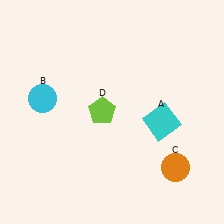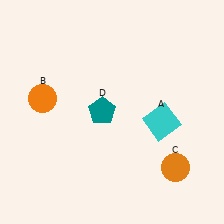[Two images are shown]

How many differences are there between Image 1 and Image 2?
There are 2 differences between the two images.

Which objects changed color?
B changed from cyan to orange. D changed from lime to teal.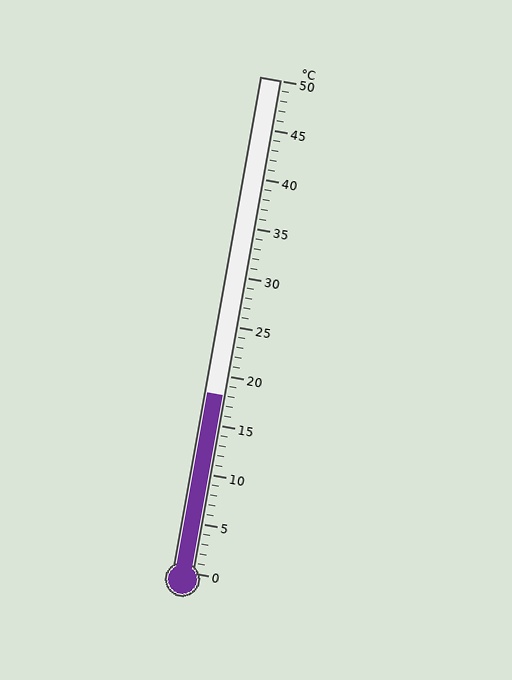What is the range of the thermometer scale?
The thermometer scale ranges from 0°C to 50°C.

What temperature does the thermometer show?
The thermometer shows approximately 18°C.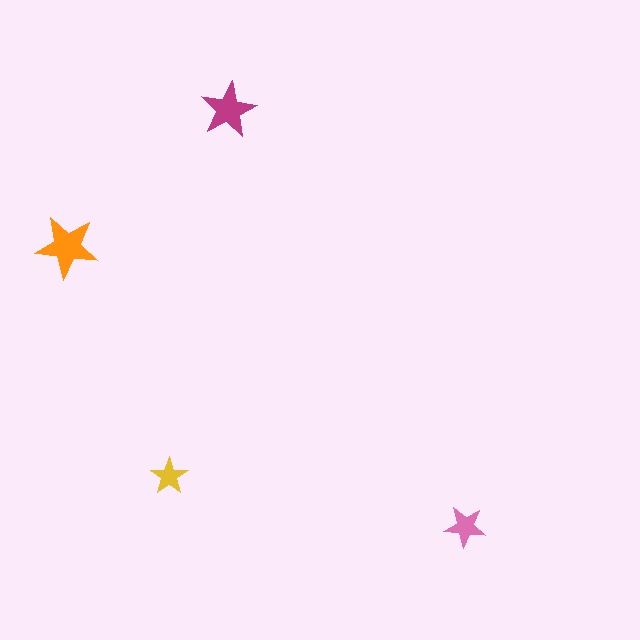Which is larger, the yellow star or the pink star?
The pink one.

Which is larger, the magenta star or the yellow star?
The magenta one.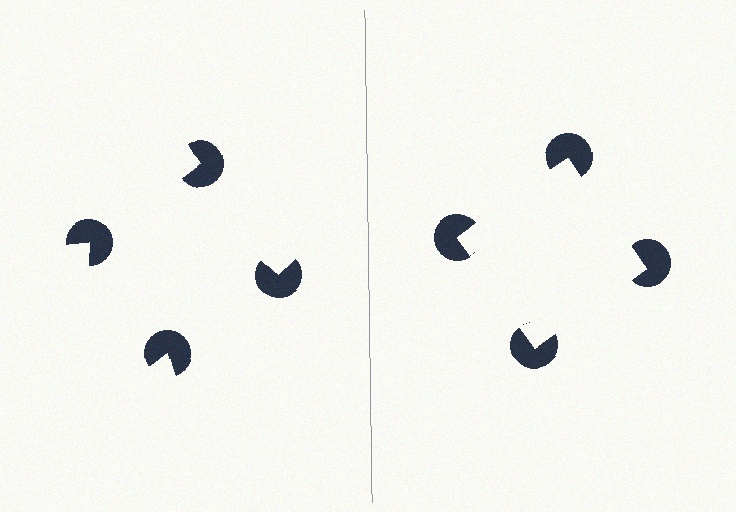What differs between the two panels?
The pac-man discs are positioned identically on both sides; only the wedge orientations differ. On the right they align to a square; on the left they are misaligned.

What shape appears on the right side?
An illusory square.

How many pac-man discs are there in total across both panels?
8 — 4 on each side.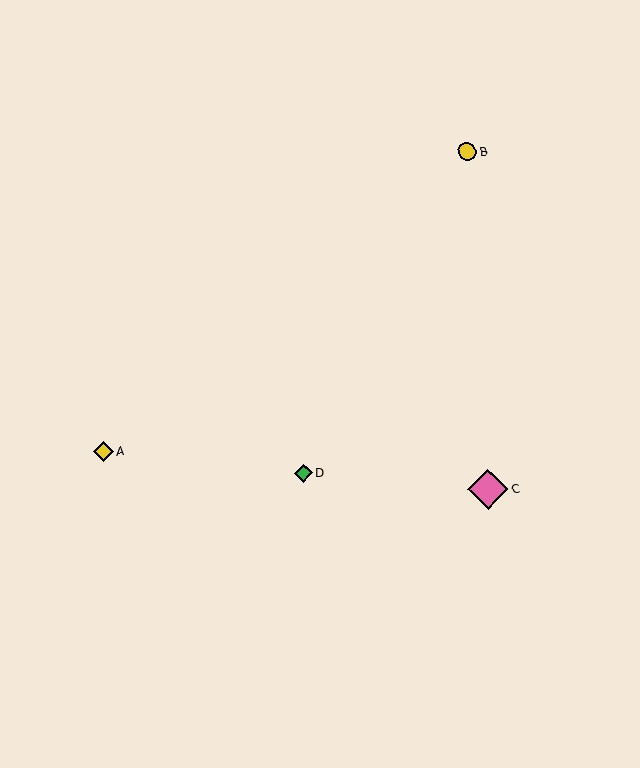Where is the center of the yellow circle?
The center of the yellow circle is at (468, 152).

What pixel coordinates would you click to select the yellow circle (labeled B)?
Click at (468, 152) to select the yellow circle B.